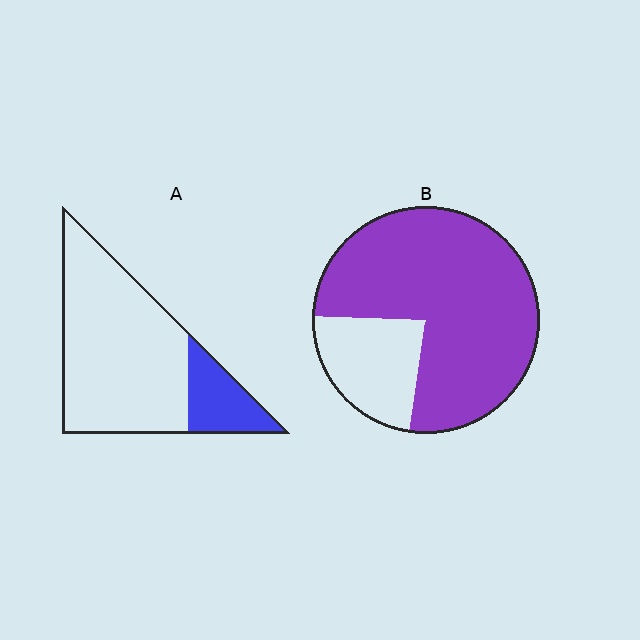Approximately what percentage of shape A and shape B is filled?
A is approximately 20% and B is approximately 75%.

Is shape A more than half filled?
No.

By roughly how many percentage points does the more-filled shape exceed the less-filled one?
By roughly 55 percentage points (B over A).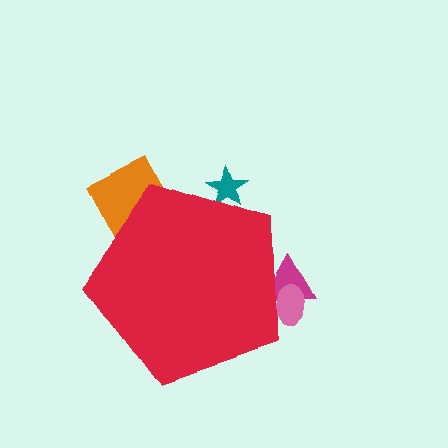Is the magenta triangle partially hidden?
Yes, the magenta triangle is partially hidden behind the red pentagon.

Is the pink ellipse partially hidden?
Yes, the pink ellipse is partially hidden behind the red pentagon.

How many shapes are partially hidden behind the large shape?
4 shapes are partially hidden.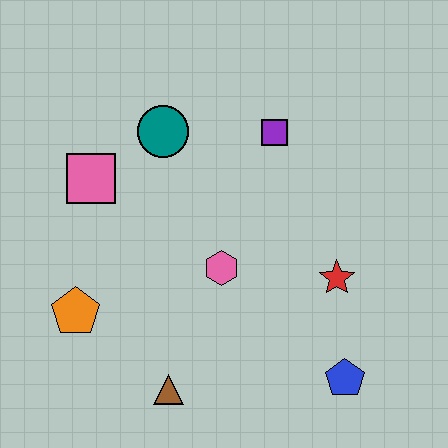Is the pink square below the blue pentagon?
No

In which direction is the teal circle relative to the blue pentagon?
The teal circle is above the blue pentagon.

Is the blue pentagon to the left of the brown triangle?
No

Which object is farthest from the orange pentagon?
The blue pentagon is farthest from the orange pentagon.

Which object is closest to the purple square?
The teal circle is closest to the purple square.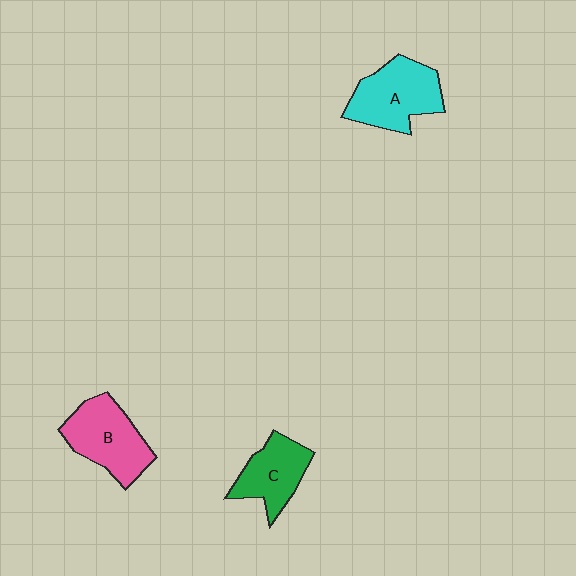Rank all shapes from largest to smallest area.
From largest to smallest: A (cyan), B (pink), C (green).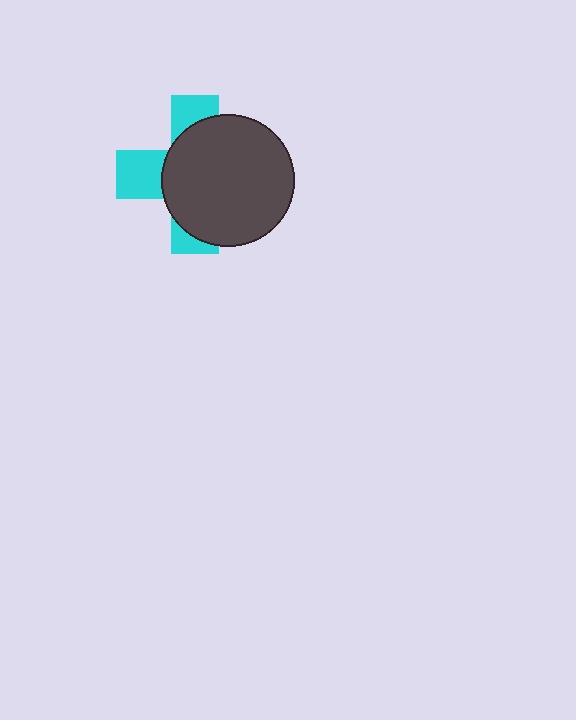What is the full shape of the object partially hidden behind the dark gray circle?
The partially hidden object is a cyan cross.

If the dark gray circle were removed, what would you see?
You would see the complete cyan cross.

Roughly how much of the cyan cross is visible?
A small part of it is visible (roughly 35%).